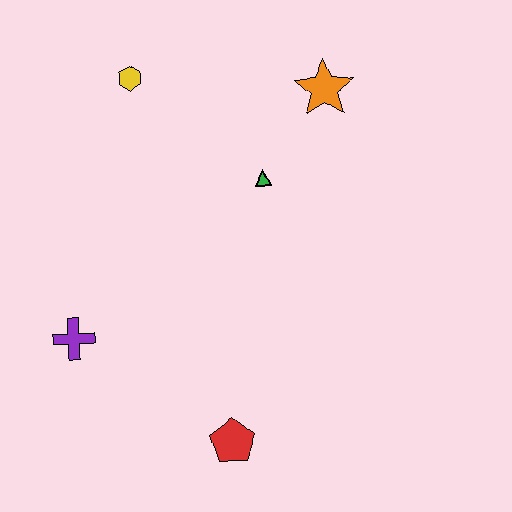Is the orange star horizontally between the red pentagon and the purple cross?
No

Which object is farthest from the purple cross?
The orange star is farthest from the purple cross.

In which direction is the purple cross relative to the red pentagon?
The purple cross is to the left of the red pentagon.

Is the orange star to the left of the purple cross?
No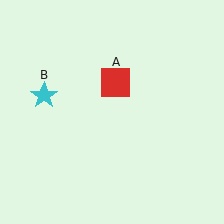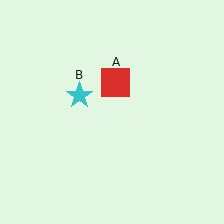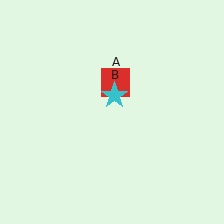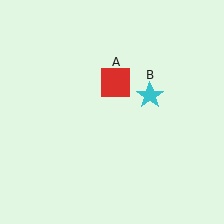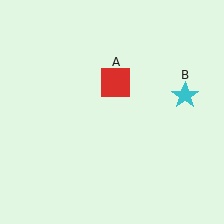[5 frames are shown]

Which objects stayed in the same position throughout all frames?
Red square (object A) remained stationary.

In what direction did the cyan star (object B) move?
The cyan star (object B) moved right.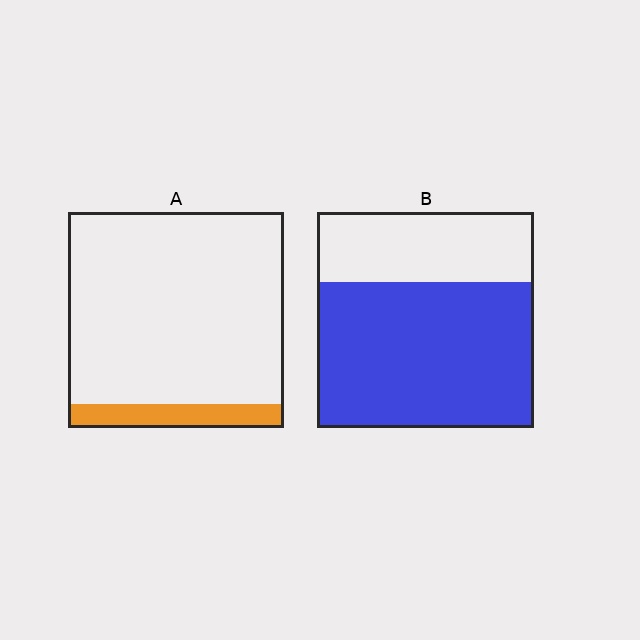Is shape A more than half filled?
No.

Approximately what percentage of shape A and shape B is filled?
A is approximately 10% and B is approximately 70%.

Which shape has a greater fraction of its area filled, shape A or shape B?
Shape B.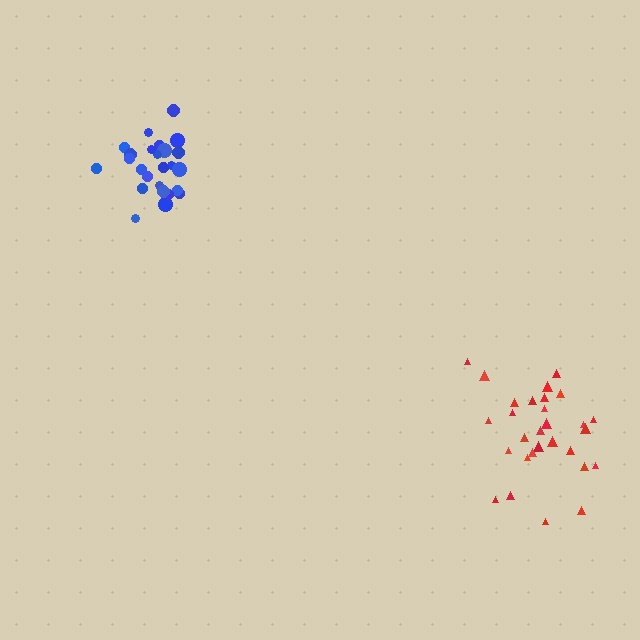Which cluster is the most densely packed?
Blue.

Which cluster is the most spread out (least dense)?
Red.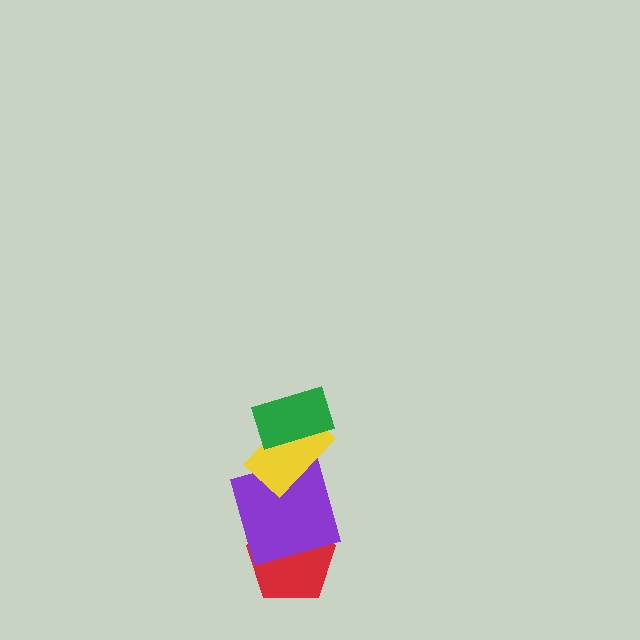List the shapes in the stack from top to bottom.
From top to bottom: the green rectangle, the yellow rectangle, the purple square, the red pentagon.